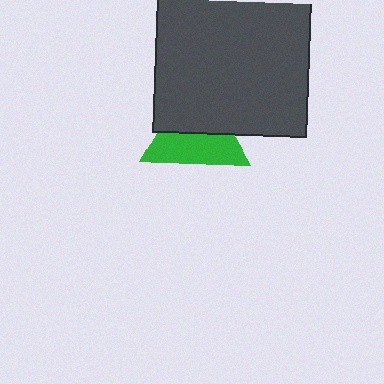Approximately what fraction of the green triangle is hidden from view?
Roughly 48% of the green triangle is hidden behind the dark gray square.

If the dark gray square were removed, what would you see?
You would see the complete green triangle.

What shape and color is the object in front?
The object in front is a dark gray square.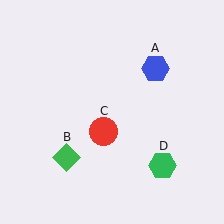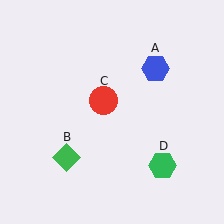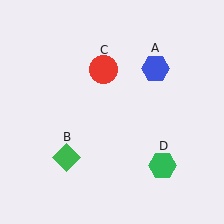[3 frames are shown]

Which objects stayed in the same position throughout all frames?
Blue hexagon (object A) and green diamond (object B) and green hexagon (object D) remained stationary.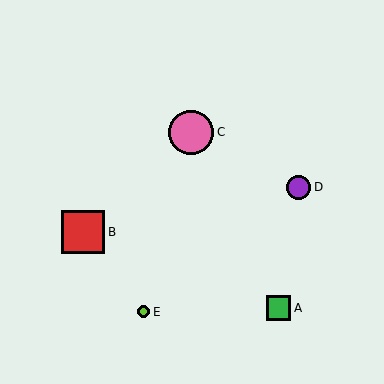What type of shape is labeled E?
Shape E is a lime circle.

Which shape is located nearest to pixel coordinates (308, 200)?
The purple circle (labeled D) at (299, 187) is nearest to that location.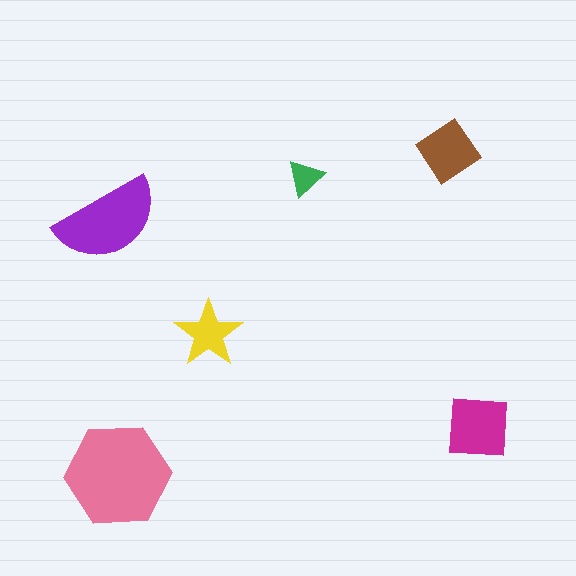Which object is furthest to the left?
The purple semicircle is leftmost.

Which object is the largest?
The pink hexagon.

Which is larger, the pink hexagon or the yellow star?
The pink hexagon.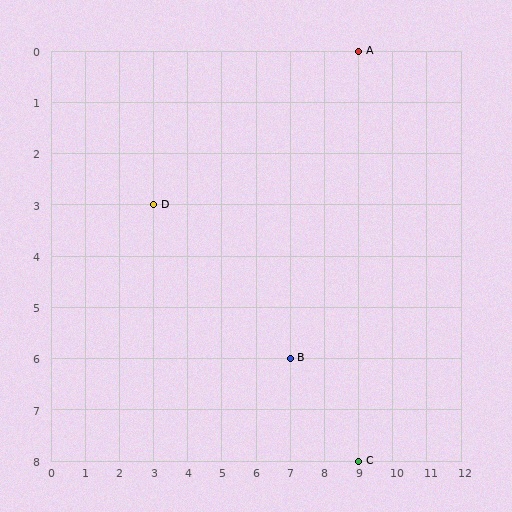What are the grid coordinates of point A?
Point A is at grid coordinates (9, 0).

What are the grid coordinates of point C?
Point C is at grid coordinates (9, 8).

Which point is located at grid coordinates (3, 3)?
Point D is at (3, 3).